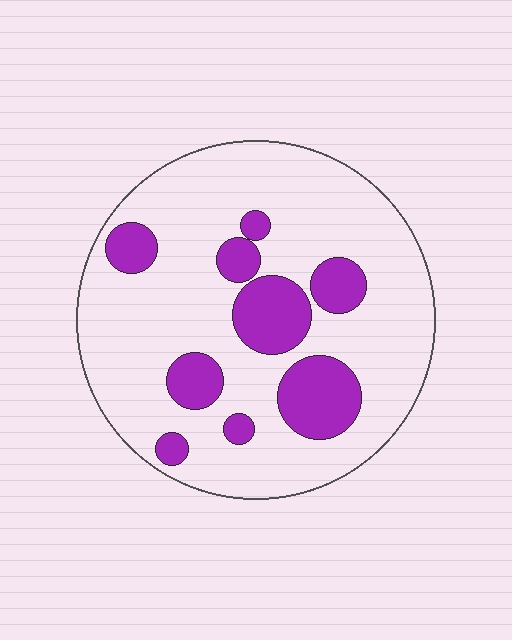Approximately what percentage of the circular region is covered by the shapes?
Approximately 20%.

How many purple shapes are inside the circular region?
9.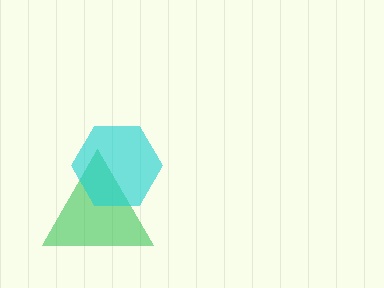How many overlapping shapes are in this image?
There are 2 overlapping shapes in the image.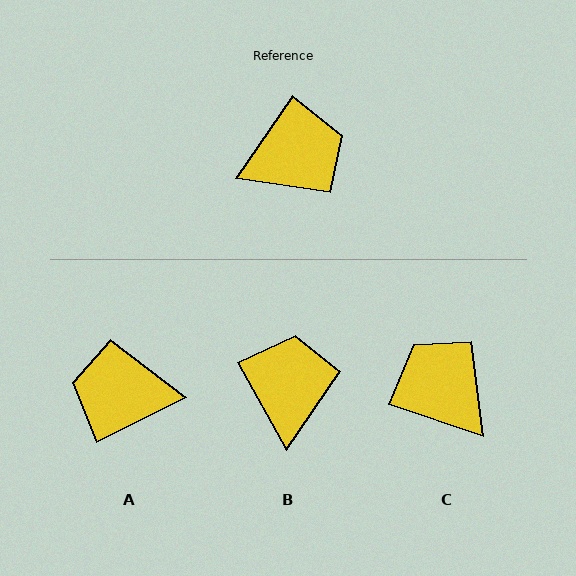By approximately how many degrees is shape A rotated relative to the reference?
Approximately 151 degrees counter-clockwise.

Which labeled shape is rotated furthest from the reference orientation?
A, about 151 degrees away.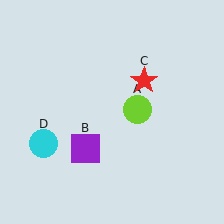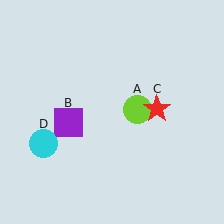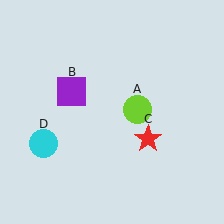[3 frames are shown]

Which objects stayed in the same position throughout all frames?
Lime circle (object A) and cyan circle (object D) remained stationary.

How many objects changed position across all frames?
2 objects changed position: purple square (object B), red star (object C).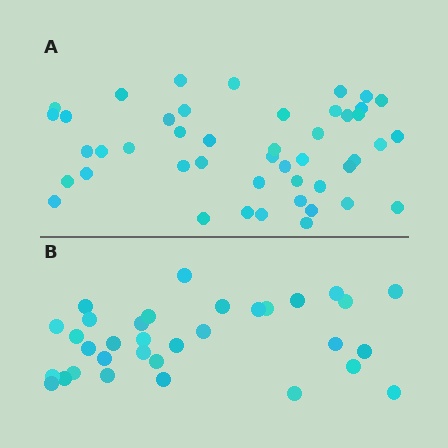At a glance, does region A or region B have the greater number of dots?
Region A (the top region) has more dots.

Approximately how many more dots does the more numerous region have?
Region A has approximately 15 more dots than region B.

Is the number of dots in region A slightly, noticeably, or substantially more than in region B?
Region A has noticeably more, but not dramatically so. The ratio is roughly 1.4 to 1.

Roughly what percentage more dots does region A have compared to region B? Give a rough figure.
About 40% more.